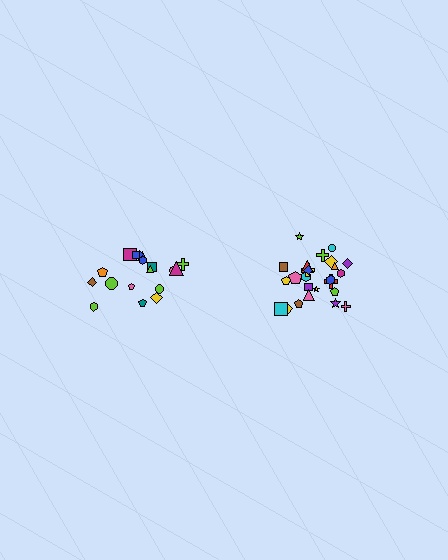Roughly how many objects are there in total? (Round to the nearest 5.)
Roughly 45 objects in total.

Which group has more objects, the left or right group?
The right group.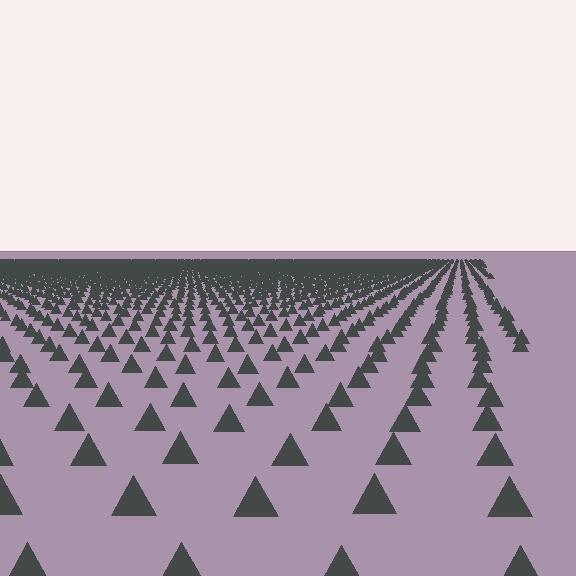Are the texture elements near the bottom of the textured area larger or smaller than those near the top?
Larger. Near the bottom, elements are closer to the viewer and appear at a bigger on-screen size.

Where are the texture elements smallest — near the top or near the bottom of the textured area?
Near the top.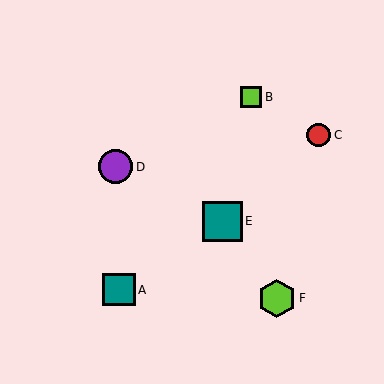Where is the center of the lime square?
The center of the lime square is at (251, 97).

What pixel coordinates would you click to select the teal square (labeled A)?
Click at (119, 290) to select the teal square A.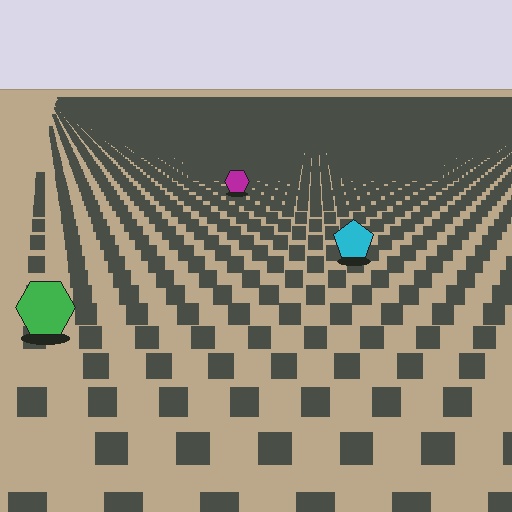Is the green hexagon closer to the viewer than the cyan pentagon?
Yes. The green hexagon is closer — you can tell from the texture gradient: the ground texture is coarser near it.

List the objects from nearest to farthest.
From nearest to farthest: the green hexagon, the cyan pentagon, the magenta hexagon.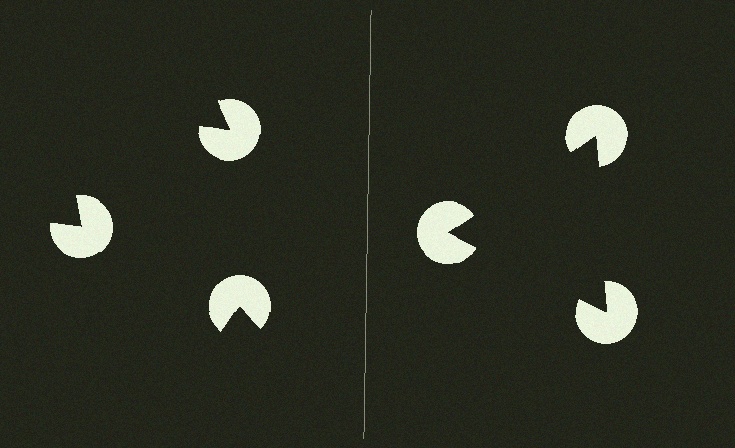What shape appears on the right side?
An illusory triangle.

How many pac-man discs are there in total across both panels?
6 — 3 on each side.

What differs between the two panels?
The pac-man discs are positioned identically on both sides; only the wedge orientations differ. On the right they align to a triangle; on the left they are misaligned.